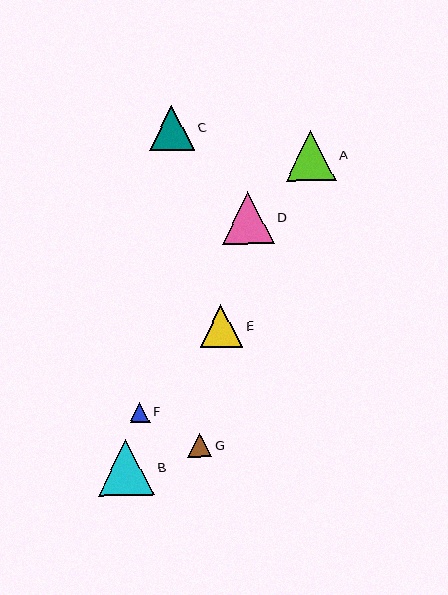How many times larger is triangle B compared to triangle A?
Triangle B is approximately 1.1 times the size of triangle A.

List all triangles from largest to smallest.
From largest to smallest: B, D, A, C, E, G, F.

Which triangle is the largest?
Triangle B is the largest with a size of approximately 56 pixels.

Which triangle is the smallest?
Triangle F is the smallest with a size of approximately 20 pixels.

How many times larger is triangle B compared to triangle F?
Triangle B is approximately 2.8 times the size of triangle F.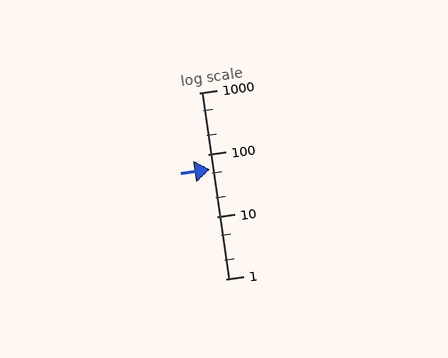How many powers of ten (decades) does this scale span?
The scale spans 3 decades, from 1 to 1000.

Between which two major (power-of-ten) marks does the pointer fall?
The pointer is between 10 and 100.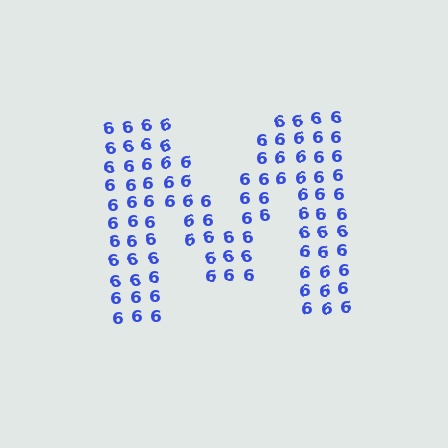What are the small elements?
The small elements are digit 6's.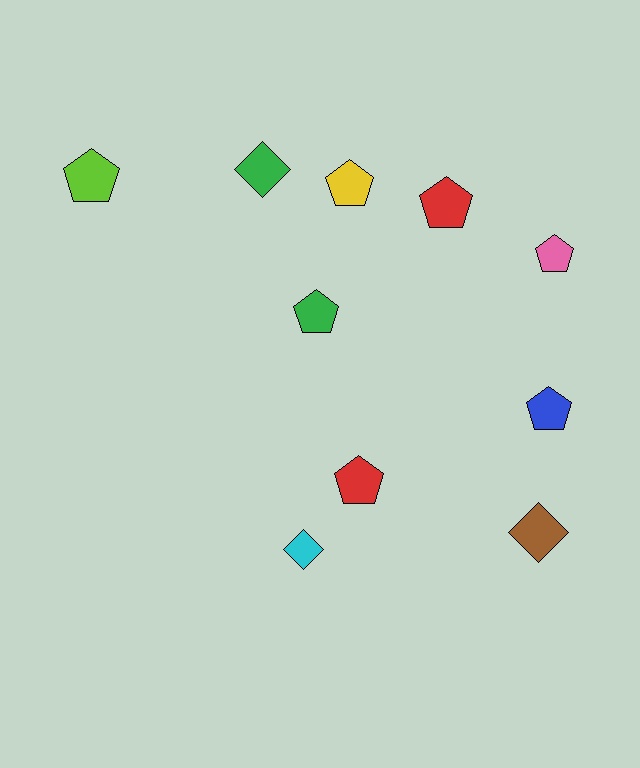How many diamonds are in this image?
There are 3 diamonds.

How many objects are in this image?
There are 10 objects.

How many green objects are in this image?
There are 2 green objects.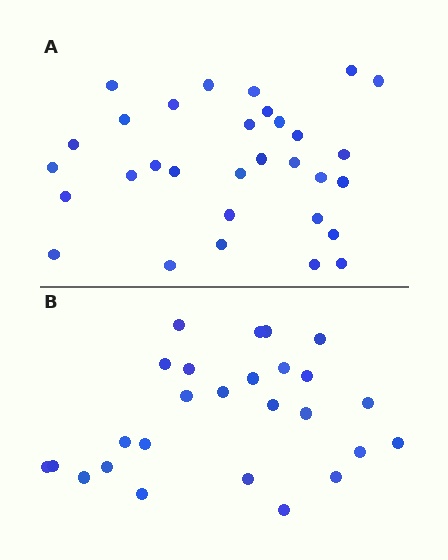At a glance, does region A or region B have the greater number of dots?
Region A (the top region) has more dots.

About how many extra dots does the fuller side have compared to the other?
Region A has about 5 more dots than region B.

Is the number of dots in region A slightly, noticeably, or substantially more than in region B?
Region A has only slightly more — the two regions are fairly close. The ratio is roughly 1.2 to 1.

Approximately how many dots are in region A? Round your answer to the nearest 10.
About 30 dots. (The exact count is 31, which rounds to 30.)